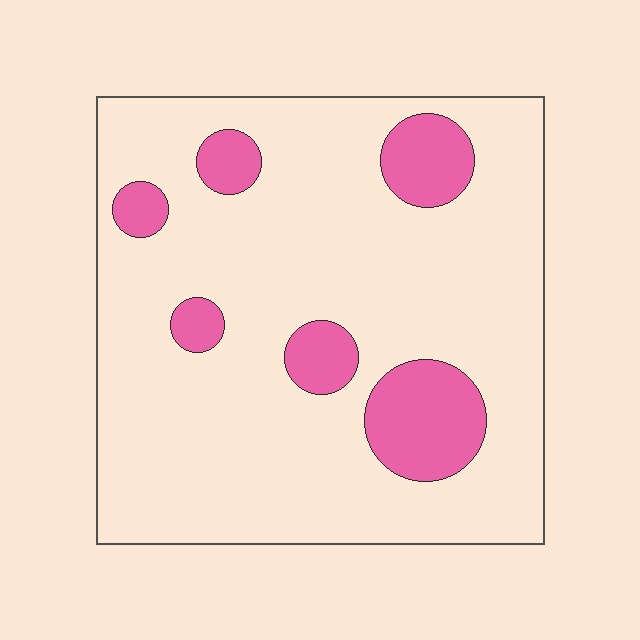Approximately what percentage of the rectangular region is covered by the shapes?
Approximately 15%.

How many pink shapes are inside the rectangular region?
6.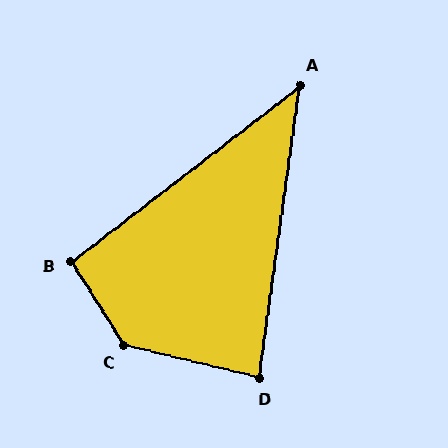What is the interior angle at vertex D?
Approximately 85 degrees (acute).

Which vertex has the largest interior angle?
C, at approximately 135 degrees.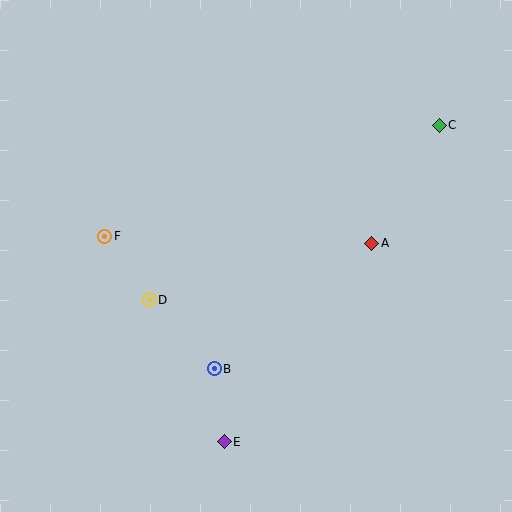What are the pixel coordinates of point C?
Point C is at (439, 125).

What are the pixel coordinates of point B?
Point B is at (214, 369).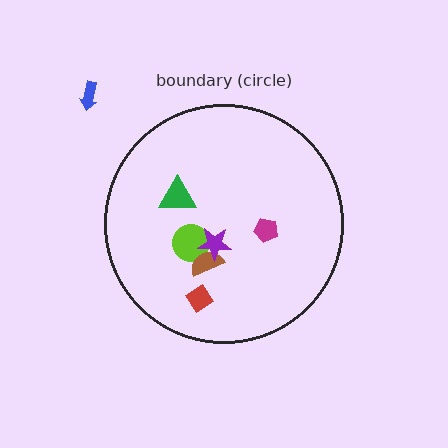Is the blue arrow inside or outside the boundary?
Outside.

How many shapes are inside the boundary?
6 inside, 1 outside.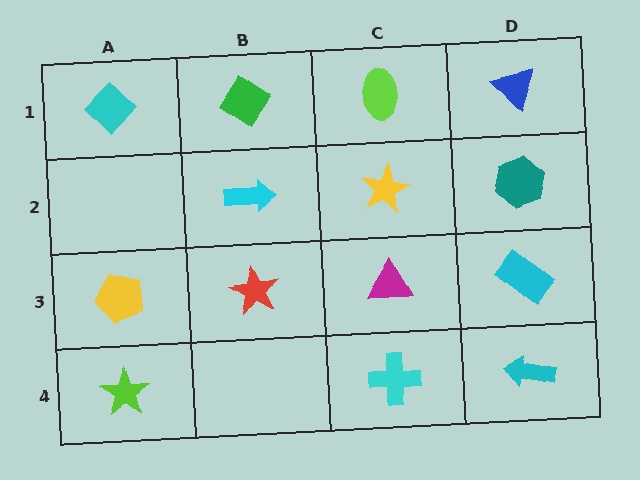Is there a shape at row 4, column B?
No, that cell is empty.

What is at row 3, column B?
A red star.